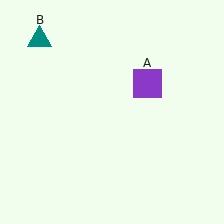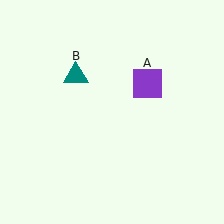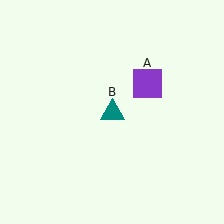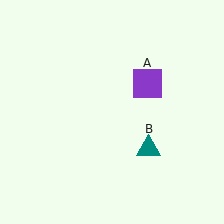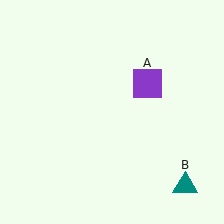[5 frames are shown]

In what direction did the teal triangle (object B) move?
The teal triangle (object B) moved down and to the right.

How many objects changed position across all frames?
1 object changed position: teal triangle (object B).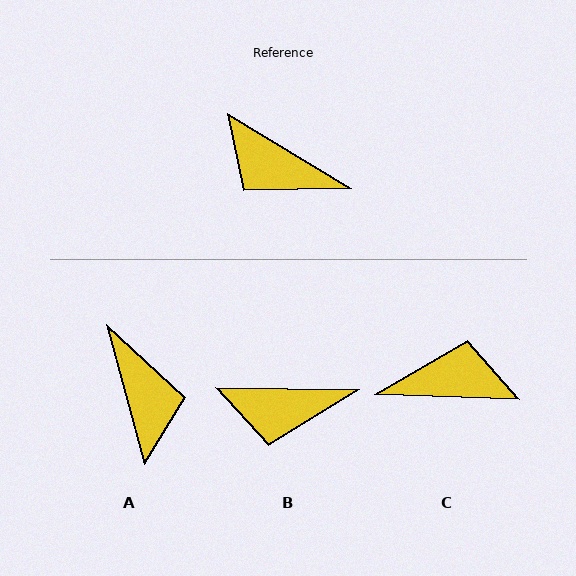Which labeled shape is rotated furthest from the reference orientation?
C, about 151 degrees away.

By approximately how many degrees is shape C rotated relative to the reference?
Approximately 151 degrees clockwise.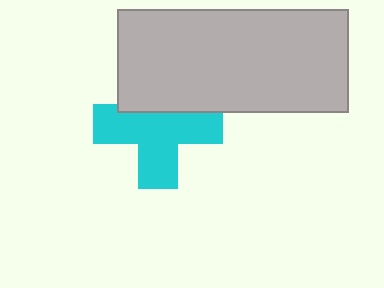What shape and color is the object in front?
The object in front is a light gray rectangle.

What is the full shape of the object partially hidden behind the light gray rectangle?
The partially hidden object is a cyan cross.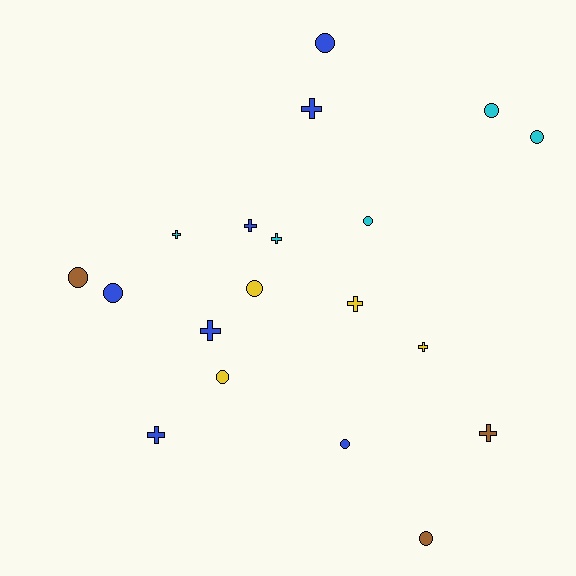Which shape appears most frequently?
Circle, with 10 objects.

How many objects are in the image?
There are 19 objects.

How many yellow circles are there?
There are 2 yellow circles.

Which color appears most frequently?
Blue, with 7 objects.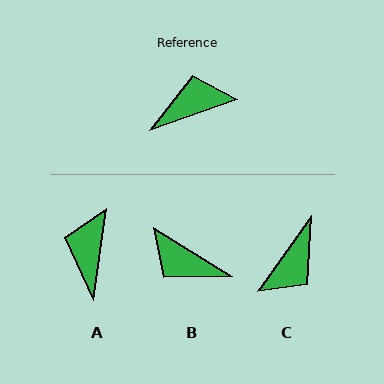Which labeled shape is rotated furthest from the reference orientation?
C, about 145 degrees away.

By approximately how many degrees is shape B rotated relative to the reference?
Approximately 129 degrees counter-clockwise.